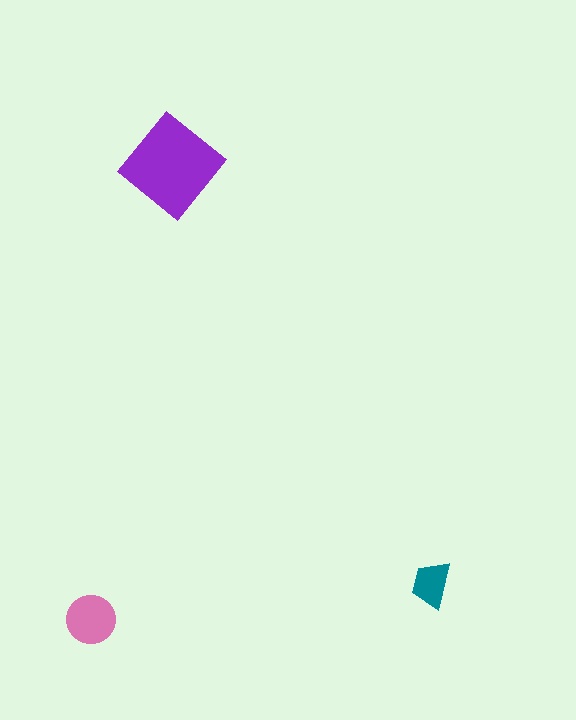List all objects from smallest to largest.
The teal trapezoid, the pink circle, the purple diamond.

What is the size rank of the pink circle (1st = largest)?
2nd.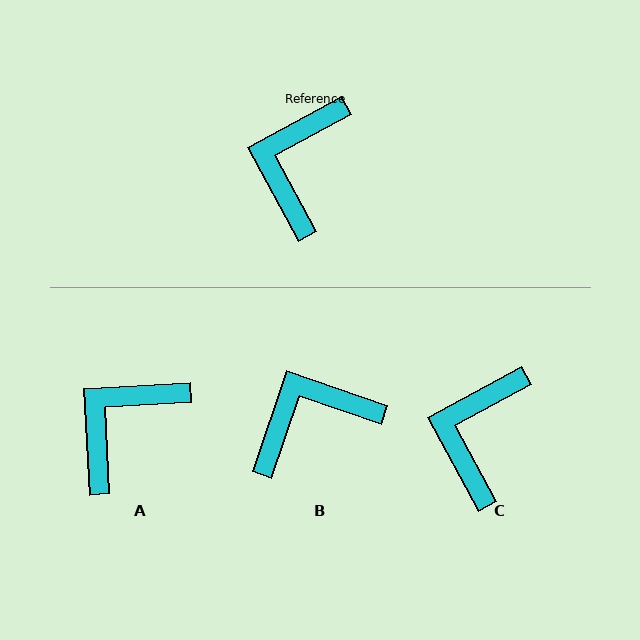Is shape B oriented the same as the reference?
No, it is off by about 47 degrees.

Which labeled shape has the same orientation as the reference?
C.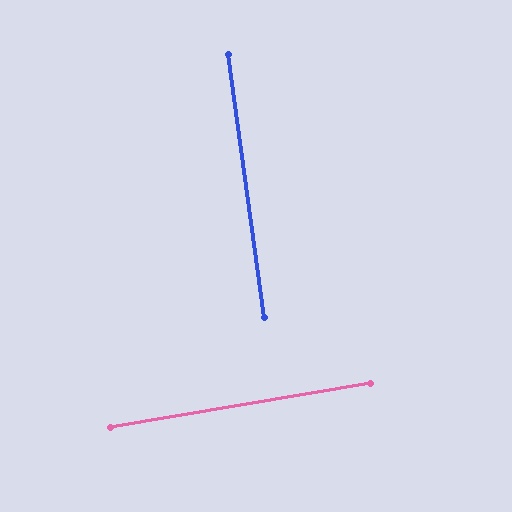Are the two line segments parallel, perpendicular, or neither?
Perpendicular — they meet at approximately 88°.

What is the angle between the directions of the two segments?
Approximately 88 degrees.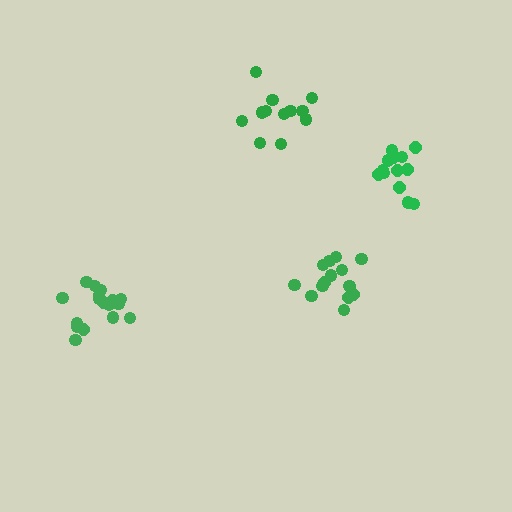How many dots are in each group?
Group 1: 14 dots, Group 2: 12 dots, Group 3: 13 dots, Group 4: 17 dots (56 total).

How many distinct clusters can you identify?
There are 4 distinct clusters.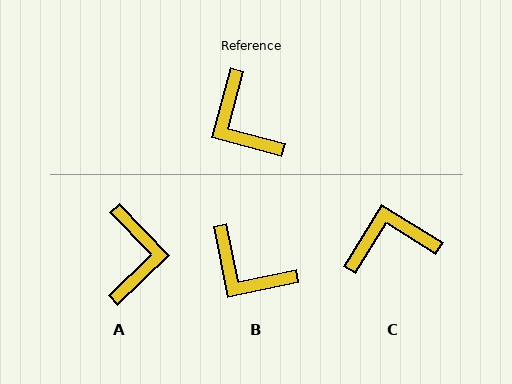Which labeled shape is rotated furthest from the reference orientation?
A, about 149 degrees away.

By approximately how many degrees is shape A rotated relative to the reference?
Approximately 149 degrees counter-clockwise.